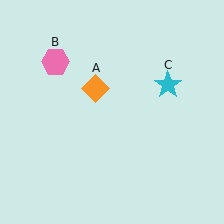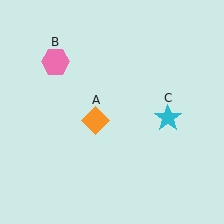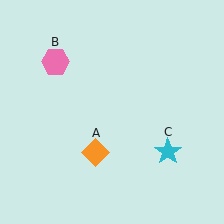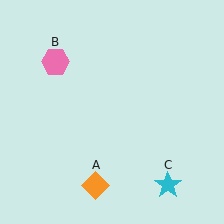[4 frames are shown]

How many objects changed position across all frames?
2 objects changed position: orange diamond (object A), cyan star (object C).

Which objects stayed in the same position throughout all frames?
Pink hexagon (object B) remained stationary.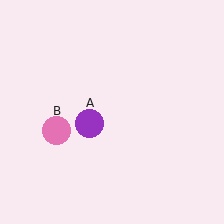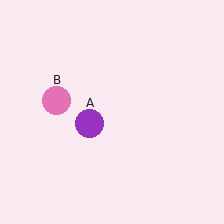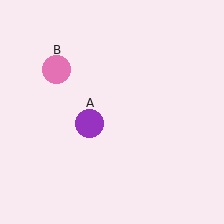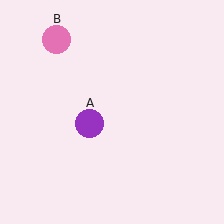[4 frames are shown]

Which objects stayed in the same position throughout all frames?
Purple circle (object A) remained stationary.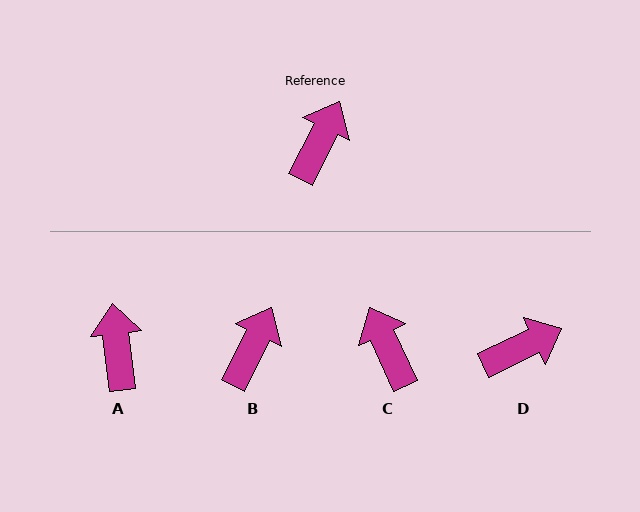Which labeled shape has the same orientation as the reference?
B.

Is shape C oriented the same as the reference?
No, it is off by about 51 degrees.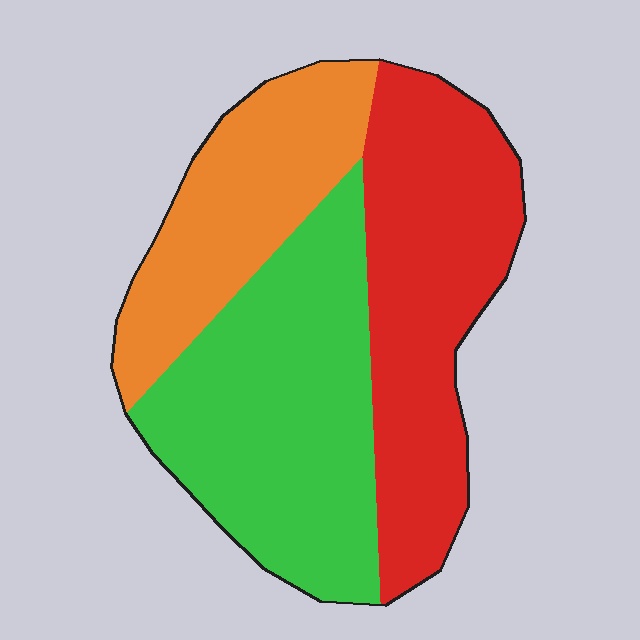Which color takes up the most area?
Green, at roughly 40%.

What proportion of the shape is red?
Red takes up between a third and a half of the shape.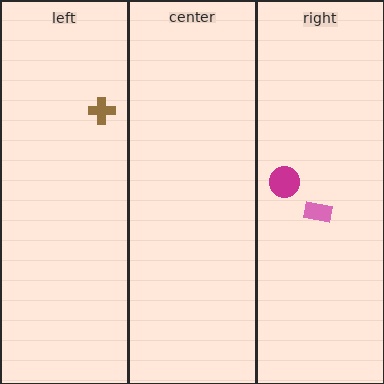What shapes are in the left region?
The brown cross.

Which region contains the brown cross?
The left region.